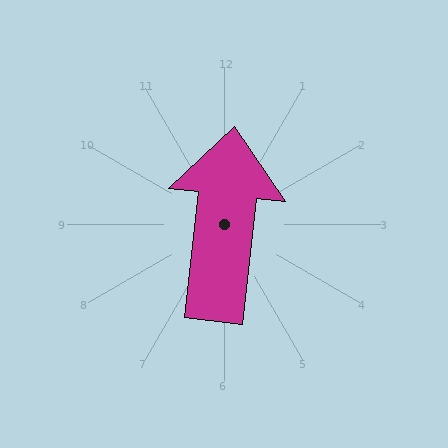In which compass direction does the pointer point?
North.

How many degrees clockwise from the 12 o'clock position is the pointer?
Approximately 6 degrees.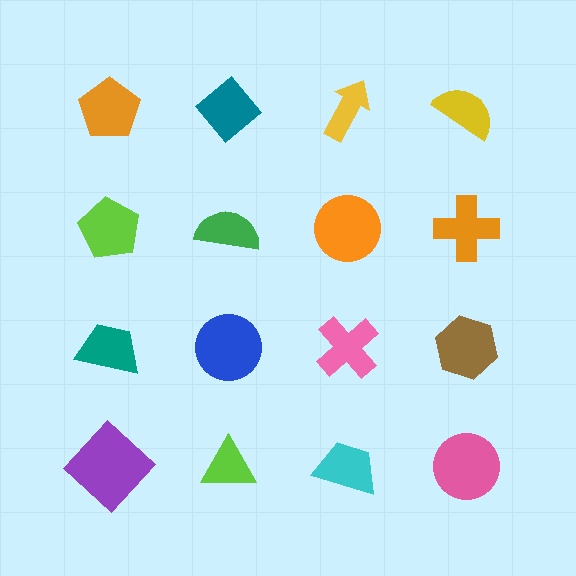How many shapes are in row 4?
4 shapes.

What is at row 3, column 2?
A blue circle.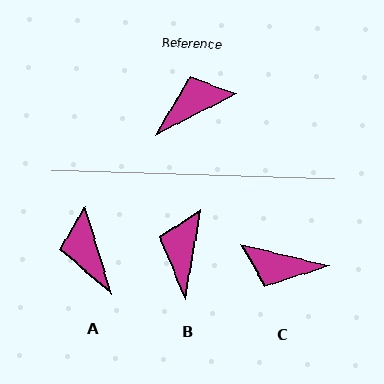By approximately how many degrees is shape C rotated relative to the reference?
Approximately 139 degrees counter-clockwise.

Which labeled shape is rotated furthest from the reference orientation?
C, about 139 degrees away.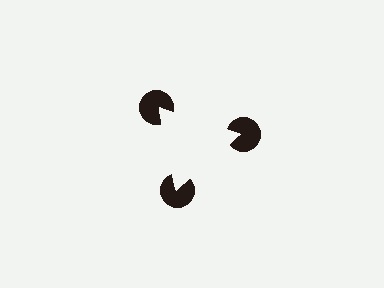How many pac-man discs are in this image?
There are 3 — one at each vertex of the illusory triangle.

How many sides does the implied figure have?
3 sides.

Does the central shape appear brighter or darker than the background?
It typically appears slightly brighter than the background, even though no actual brightness change is drawn.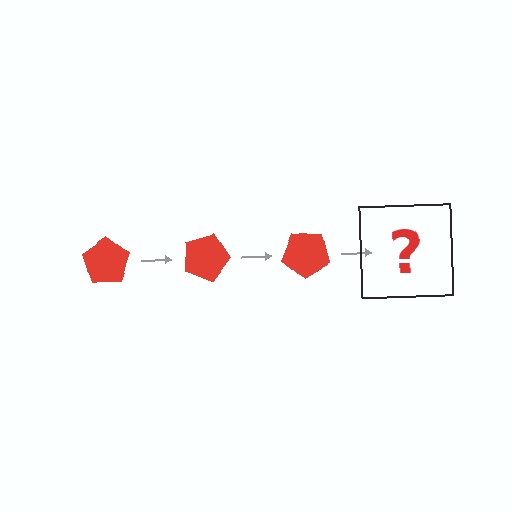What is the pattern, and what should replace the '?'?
The pattern is that the pentagon rotates 20 degrees each step. The '?' should be a red pentagon rotated 60 degrees.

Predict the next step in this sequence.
The next step is a red pentagon rotated 60 degrees.